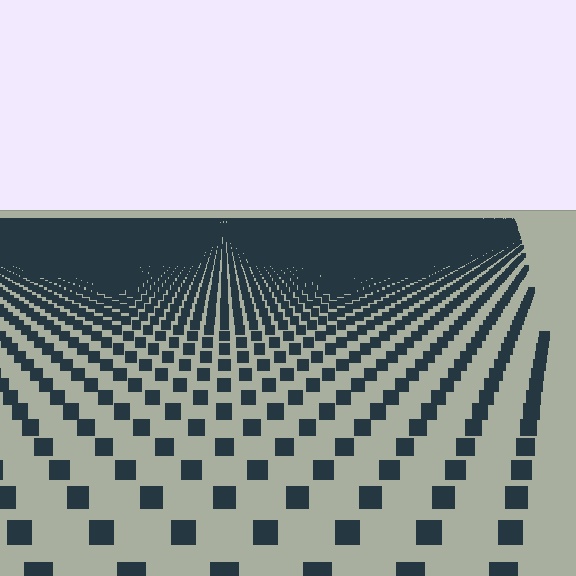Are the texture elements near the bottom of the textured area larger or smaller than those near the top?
Larger. Near the bottom, elements are closer to the viewer and appear at a bigger on-screen size.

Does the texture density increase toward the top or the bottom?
Density increases toward the top.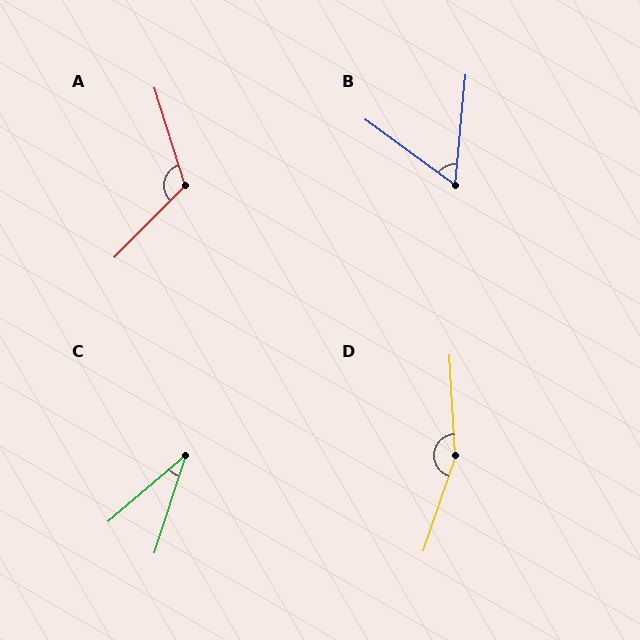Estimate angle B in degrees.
Approximately 59 degrees.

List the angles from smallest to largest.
C (32°), B (59°), A (118°), D (158°).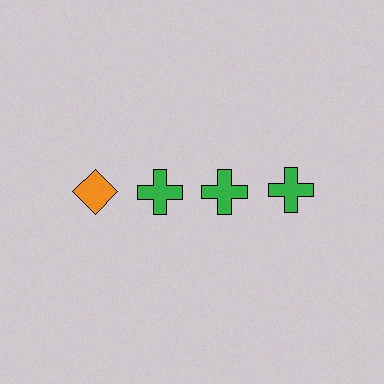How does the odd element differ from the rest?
It differs in both color (orange instead of green) and shape (diamond instead of cross).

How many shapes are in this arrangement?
There are 4 shapes arranged in a grid pattern.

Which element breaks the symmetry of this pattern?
The orange diamond in the top row, leftmost column breaks the symmetry. All other shapes are green crosses.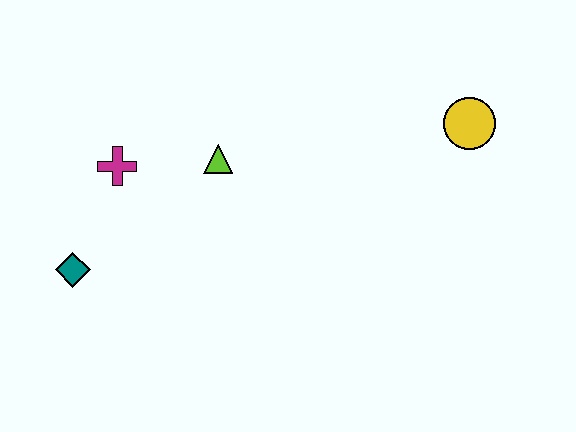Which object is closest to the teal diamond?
The magenta cross is closest to the teal diamond.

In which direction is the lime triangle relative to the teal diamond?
The lime triangle is to the right of the teal diamond.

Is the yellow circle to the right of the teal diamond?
Yes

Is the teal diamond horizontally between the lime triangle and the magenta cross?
No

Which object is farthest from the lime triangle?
The yellow circle is farthest from the lime triangle.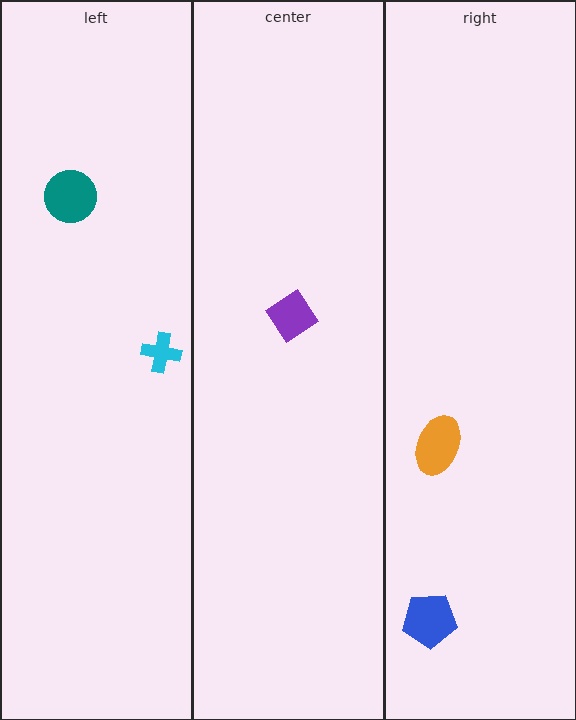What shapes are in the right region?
The blue pentagon, the orange ellipse.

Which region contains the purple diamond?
The center region.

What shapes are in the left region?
The teal circle, the cyan cross.